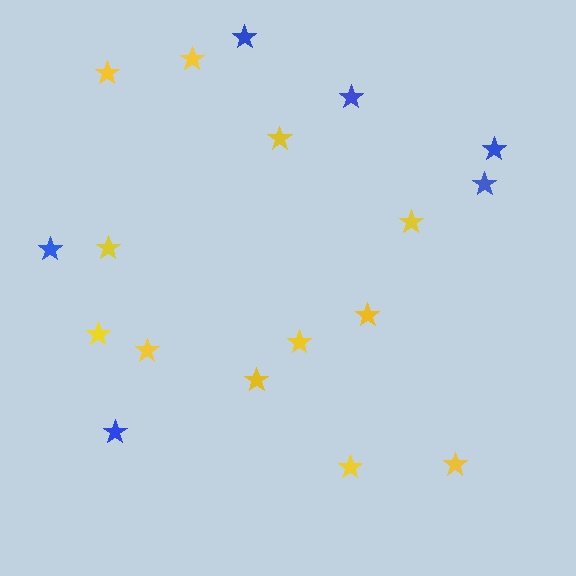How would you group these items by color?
There are 2 groups: one group of yellow stars (12) and one group of blue stars (6).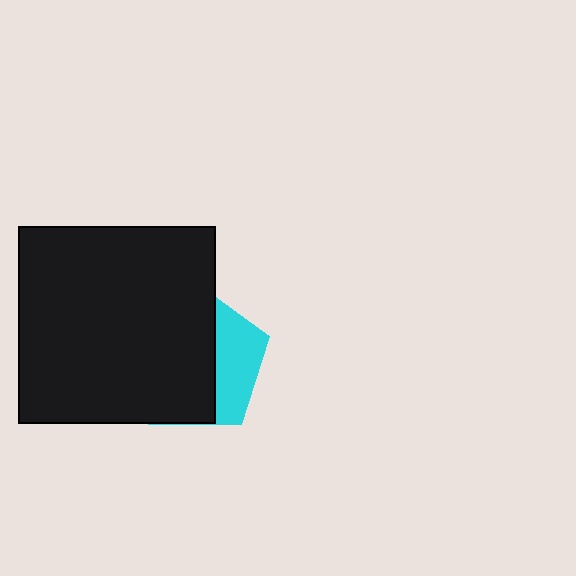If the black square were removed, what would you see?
You would see the complete cyan pentagon.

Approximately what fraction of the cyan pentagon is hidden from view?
Roughly 68% of the cyan pentagon is hidden behind the black square.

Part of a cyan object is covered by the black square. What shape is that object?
It is a pentagon.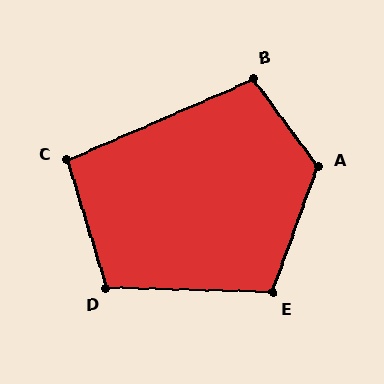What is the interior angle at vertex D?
Approximately 108 degrees (obtuse).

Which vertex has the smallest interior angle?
C, at approximately 97 degrees.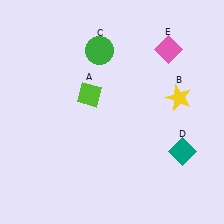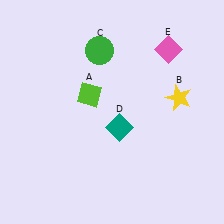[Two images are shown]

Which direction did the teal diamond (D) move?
The teal diamond (D) moved left.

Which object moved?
The teal diamond (D) moved left.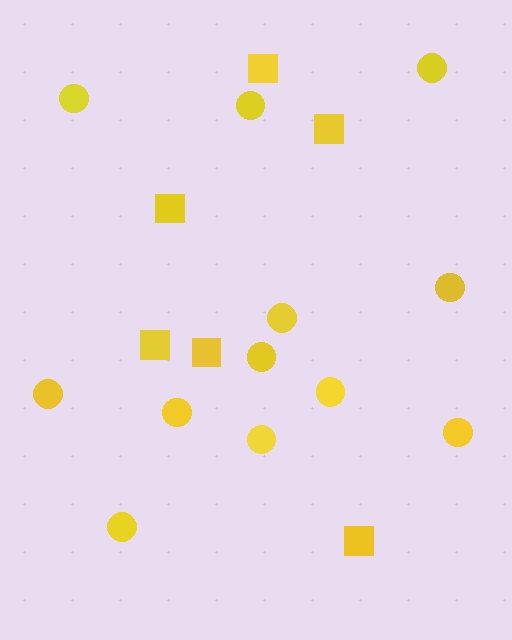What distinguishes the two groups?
There are 2 groups: one group of squares (6) and one group of circles (12).